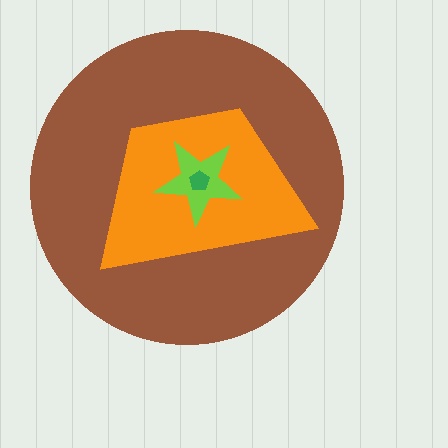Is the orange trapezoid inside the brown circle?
Yes.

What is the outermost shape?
The brown circle.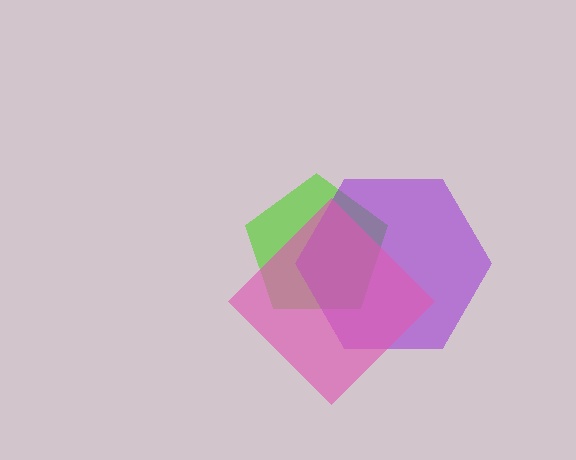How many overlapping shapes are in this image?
There are 3 overlapping shapes in the image.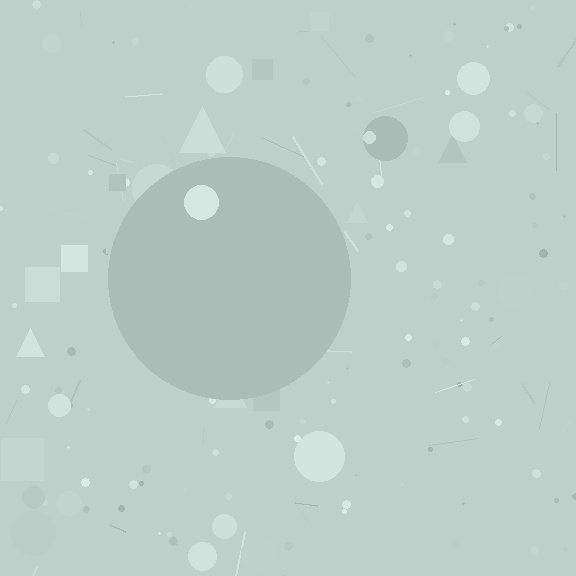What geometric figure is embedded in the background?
A circle is embedded in the background.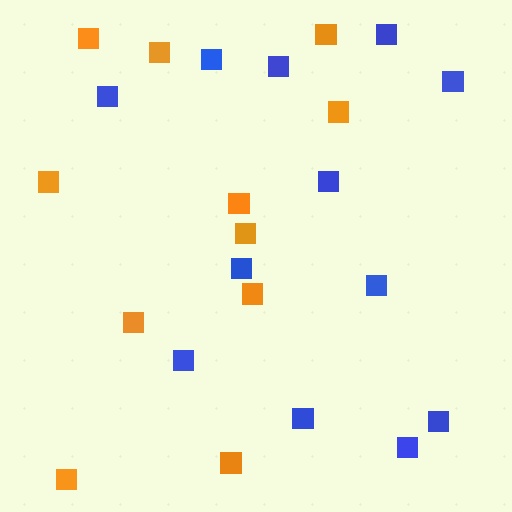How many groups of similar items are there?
There are 2 groups: one group of orange squares (11) and one group of blue squares (12).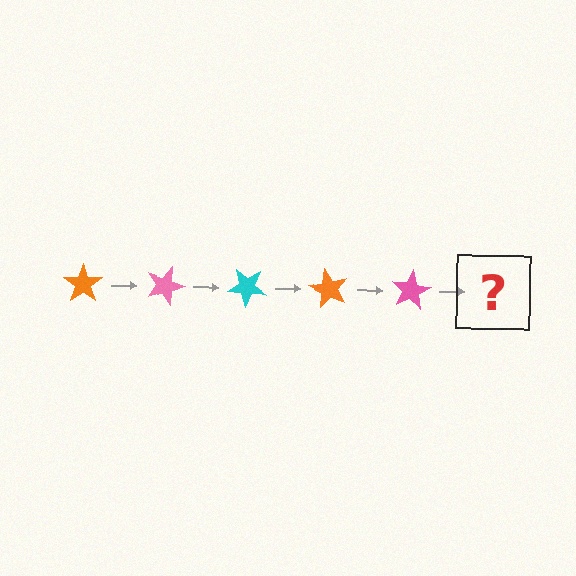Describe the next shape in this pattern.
It should be a cyan star, rotated 100 degrees from the start.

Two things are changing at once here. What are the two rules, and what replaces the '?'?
The two rules are that it rotates 20 degrees each step and the color cycles through orange, pink, and cyan. The '?' should be a cyan star, rotated 100 degrees from the start.